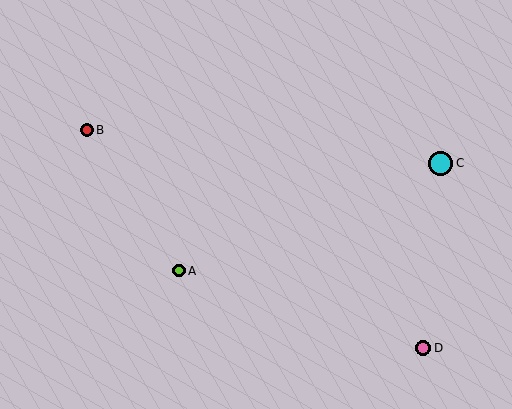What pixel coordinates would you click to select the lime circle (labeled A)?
Click at (179, 271) to select the lime circle A.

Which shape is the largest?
The cyan circle (labeled C) is the largest.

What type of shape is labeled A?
Shape A is a lime circle.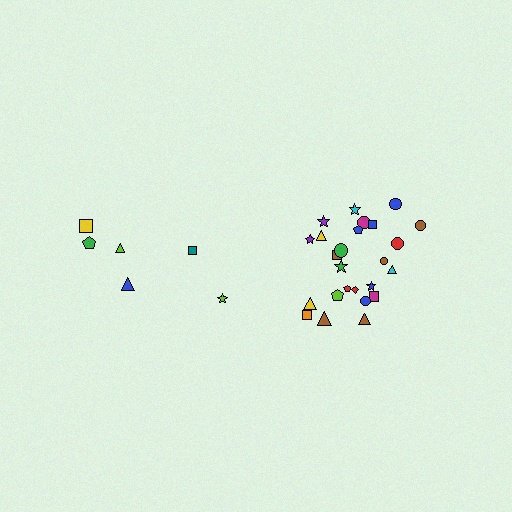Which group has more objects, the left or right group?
The right group.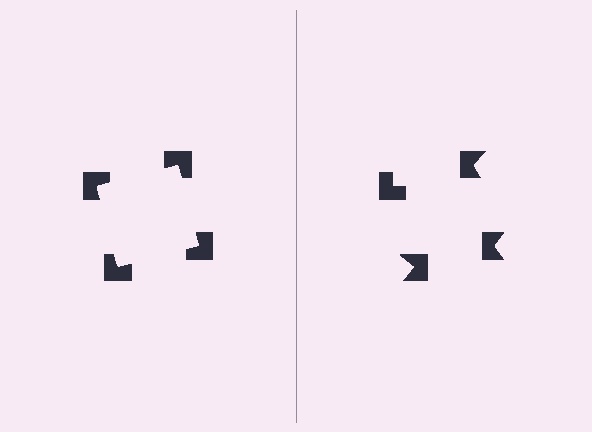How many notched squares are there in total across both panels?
8 — 4 on each side.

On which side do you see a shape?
An illusory square appears on the left side. On the right side the wedge cuts are rotated, so no coherent shape forms.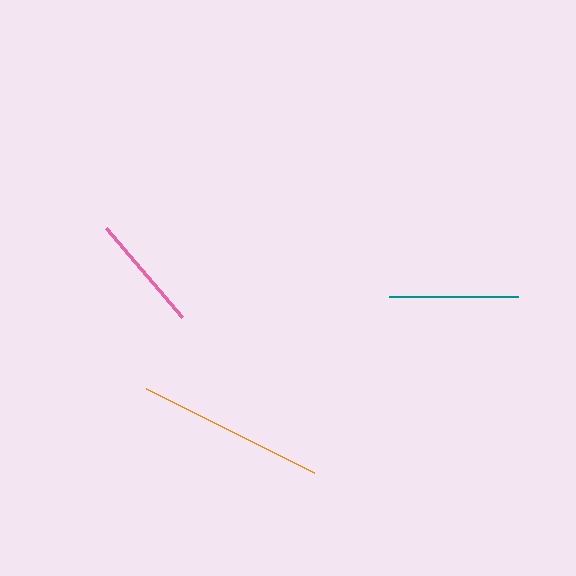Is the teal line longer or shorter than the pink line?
The teal line is longer than the pink line.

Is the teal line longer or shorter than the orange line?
The orange line is longer than the teal line.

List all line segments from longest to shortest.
From longest to shortest: orange, teal, pink.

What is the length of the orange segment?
The orange segment is approximately 188 pixels long.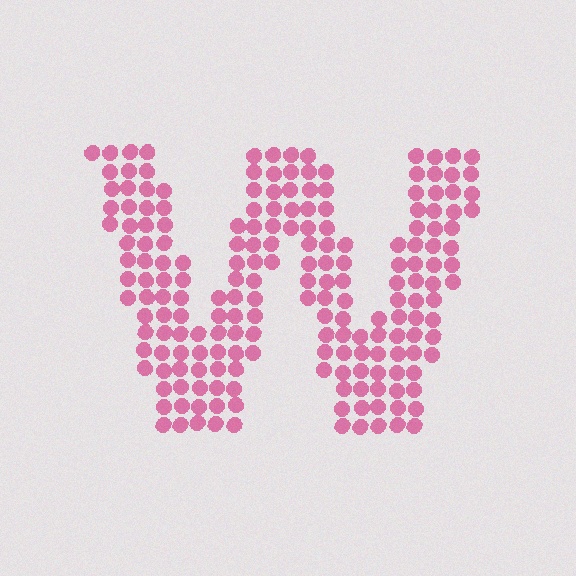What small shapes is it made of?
It is made of small circles.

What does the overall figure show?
The overall figure shows the letter W.